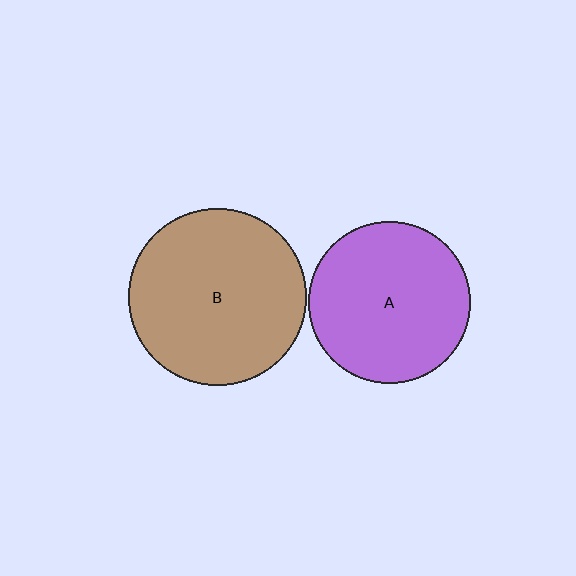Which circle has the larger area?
Circle B (brown).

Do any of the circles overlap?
No, none of the circles overlap.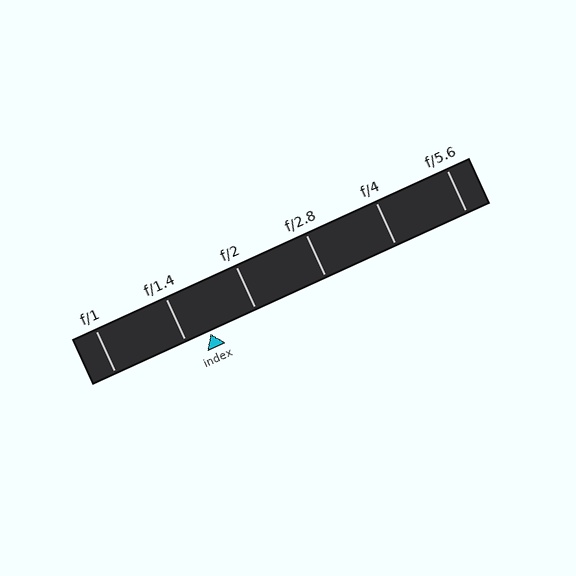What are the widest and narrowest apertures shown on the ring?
The widest aperture shown is f/1 and the narrowest is f/5.6.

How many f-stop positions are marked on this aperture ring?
There are 6 f-stop positions marked.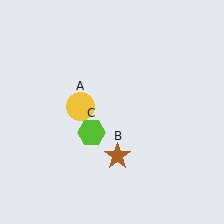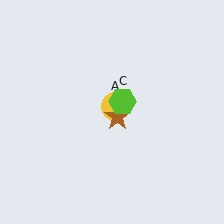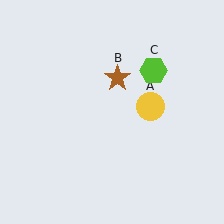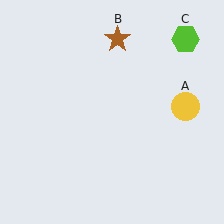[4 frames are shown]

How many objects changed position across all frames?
3 objects changed position: yellow circle (object A), brown star (object B), lime hexagon (object C).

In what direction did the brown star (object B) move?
The brown star (object B) moved up.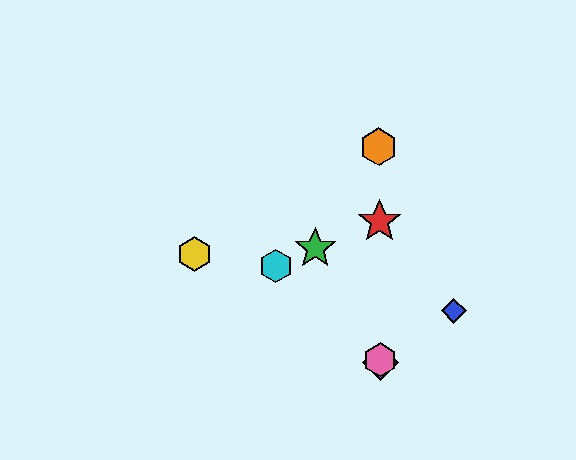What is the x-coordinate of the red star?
The red star is at x≈379.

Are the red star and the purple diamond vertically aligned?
Yes, both are at x≈379.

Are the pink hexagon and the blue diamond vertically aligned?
No, the pink hexagon is at x≈380 and the blue diamond is at x≈453.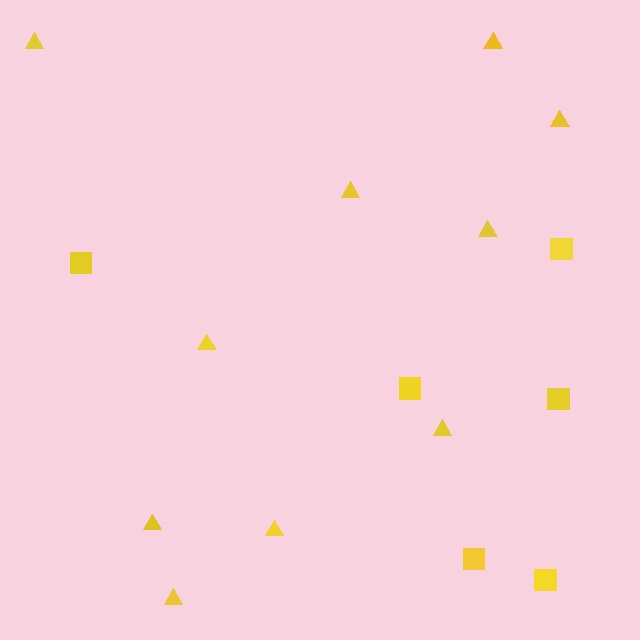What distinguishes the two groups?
There are 2 groups: one group of triangles (10) and one group of squares (6).